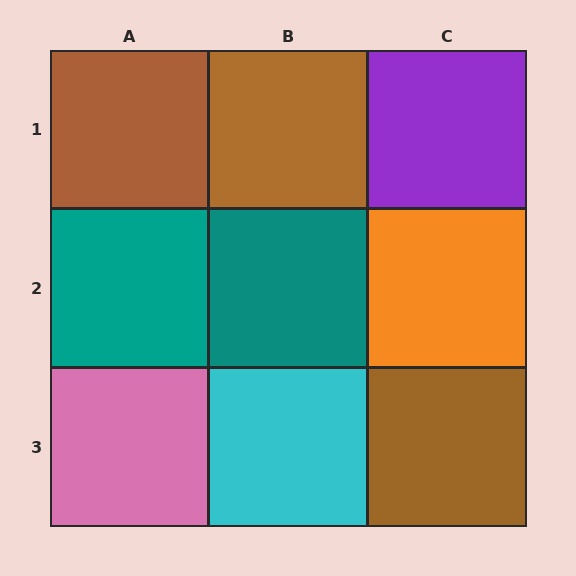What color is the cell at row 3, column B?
Cyan.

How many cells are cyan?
1 cell is cyan.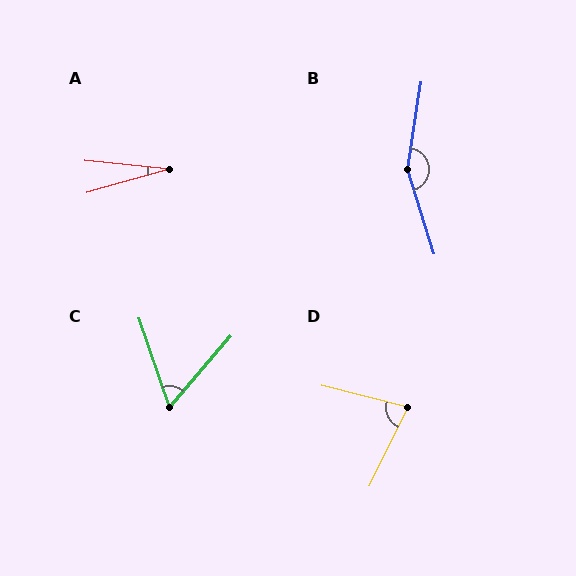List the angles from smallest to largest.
A (21°), C (59°), D (78°), B (154°).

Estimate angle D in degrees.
Approximately 78 degrees.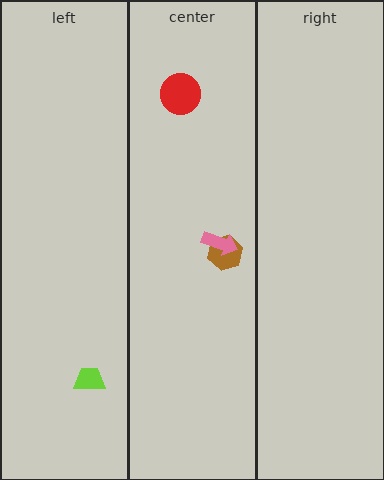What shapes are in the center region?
The red circle, the brown hexagon, the pink arrow.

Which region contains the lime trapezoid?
The left region.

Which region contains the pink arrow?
The center region.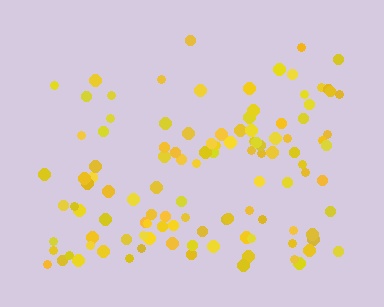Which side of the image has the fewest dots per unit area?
The top.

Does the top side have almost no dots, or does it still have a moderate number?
Still a moderate number, just noticeably fewer than the bottom.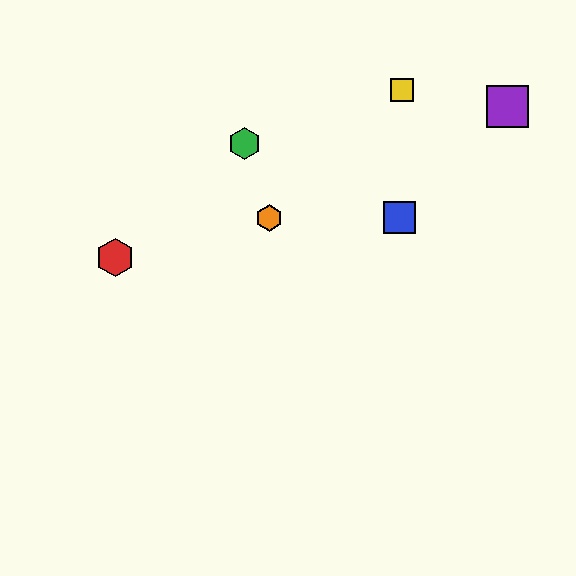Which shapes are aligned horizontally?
The blue square, the orange hexagon are aligned horizontally.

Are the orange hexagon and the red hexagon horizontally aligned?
No, the orange hexagon is at y≈218 and the red hexagon is at y≈257.